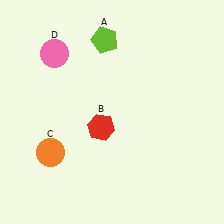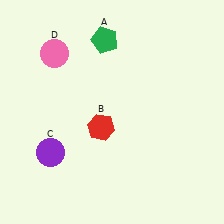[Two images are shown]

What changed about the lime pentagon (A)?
In Image 1, A is lime. In Image 2, it changed to green.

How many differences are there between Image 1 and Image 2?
There are 2 differences between the two images.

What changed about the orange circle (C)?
In Image 1, C is orange. In Image 2, it changed to purple.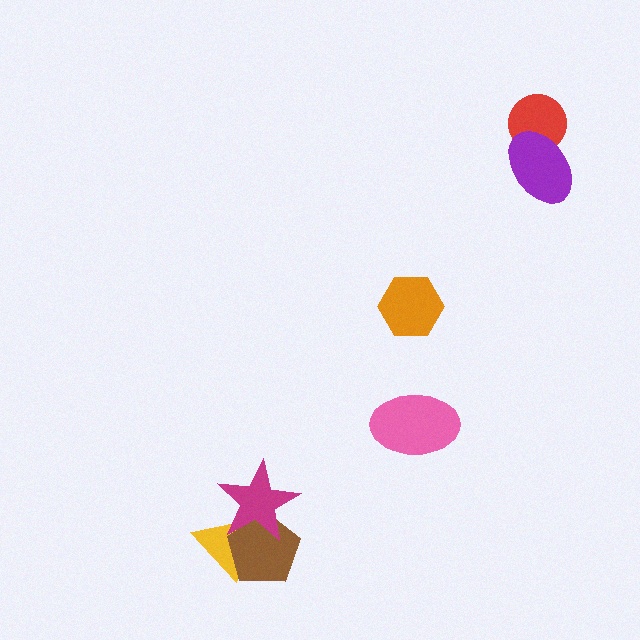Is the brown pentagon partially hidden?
Yes, it is partially covered by another shape.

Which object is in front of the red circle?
The purple ellipse is in front of the red circle.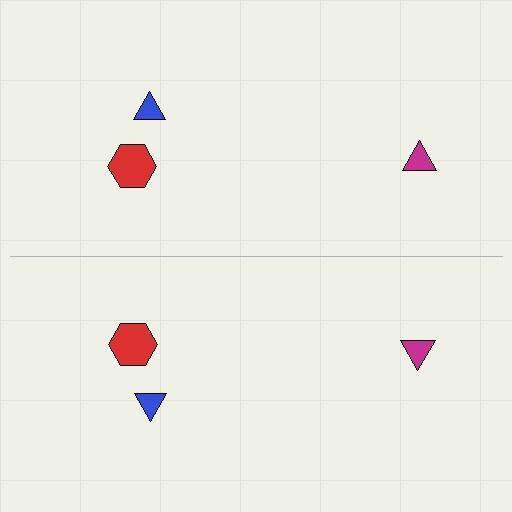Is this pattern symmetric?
Yes, this pattern has bilateral (reflection) symmetry.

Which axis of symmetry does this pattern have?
The pattern has a horizontal axis of symmetry running through the center of the image.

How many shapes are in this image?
There are 6 shapes in this image.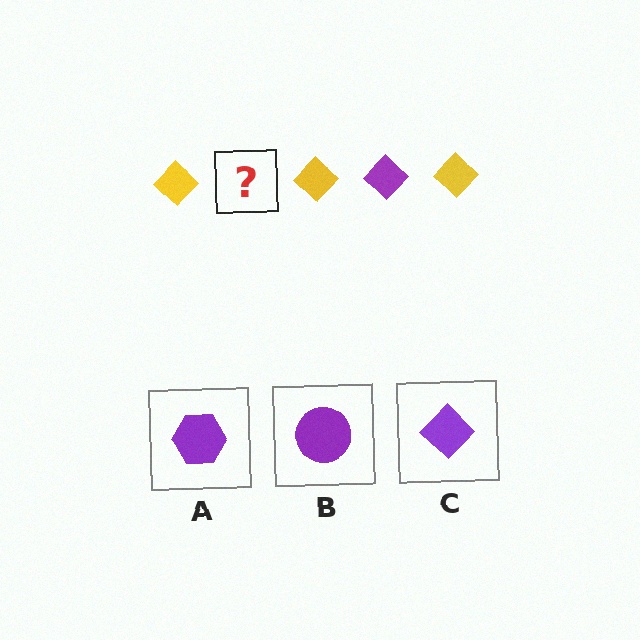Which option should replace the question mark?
Option C.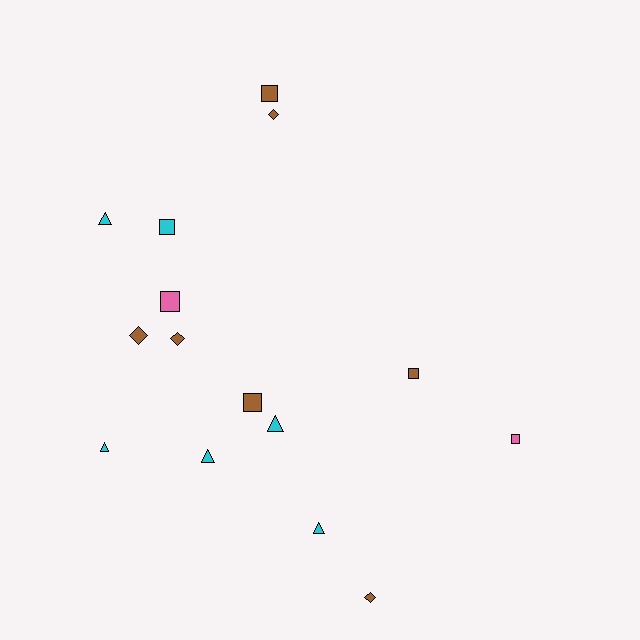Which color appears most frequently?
Brown, with 7 objects.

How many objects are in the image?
There are 15 objects.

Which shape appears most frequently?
Square, with 6 objects.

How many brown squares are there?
There are 3 brown squares.